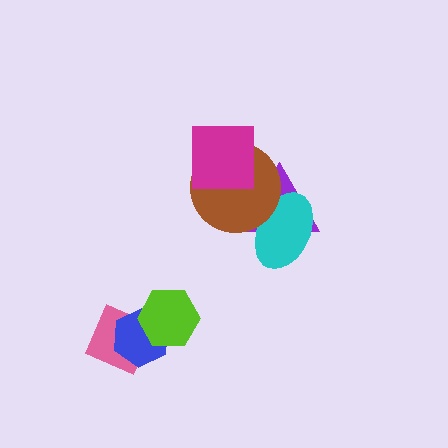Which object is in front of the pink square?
The blue hexagon is in front of the pink square.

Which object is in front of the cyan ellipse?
The brown circle is in front of the cyan ellipse.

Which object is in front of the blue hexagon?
The lime hexagon is in front of the blue hexagon.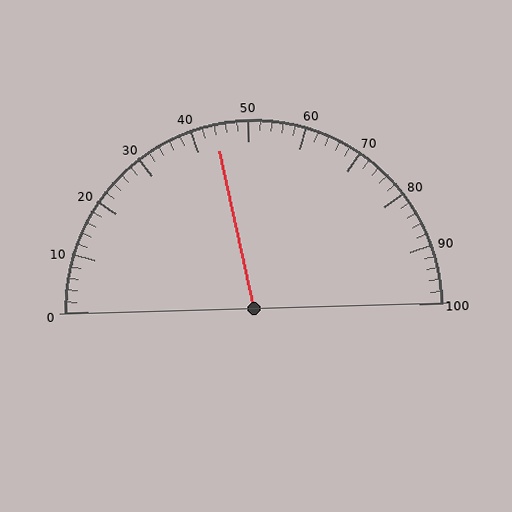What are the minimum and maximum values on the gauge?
The gauge ranges from 0 to 100.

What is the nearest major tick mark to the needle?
The nearest major tick mark is 40.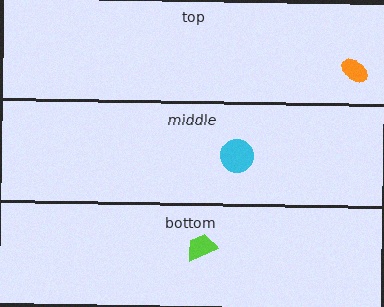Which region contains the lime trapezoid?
The bottom region.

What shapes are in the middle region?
The cyan circle.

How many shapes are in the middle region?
1.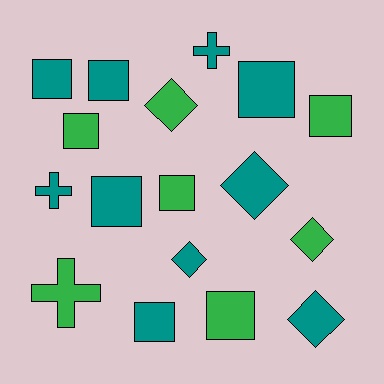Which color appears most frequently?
Teal, with 10 objects.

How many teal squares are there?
There are 5 teal squares.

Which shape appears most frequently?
Square, with 9 objects.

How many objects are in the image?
There are 17 objects.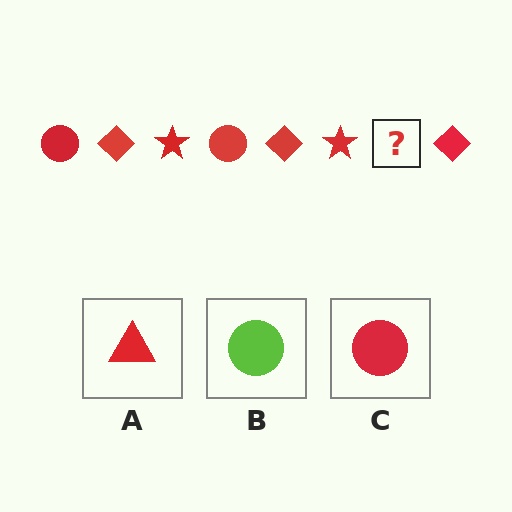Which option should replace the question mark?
Option C.